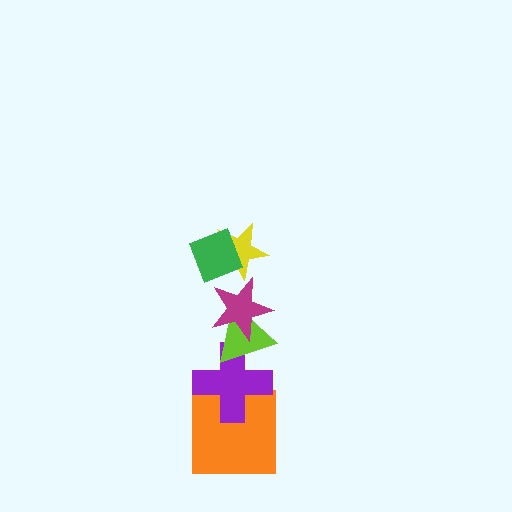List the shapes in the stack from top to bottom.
From top to bottom: the green diamond, the yellow star, the magenta star, the lime triangle, the purple cross, the orange square.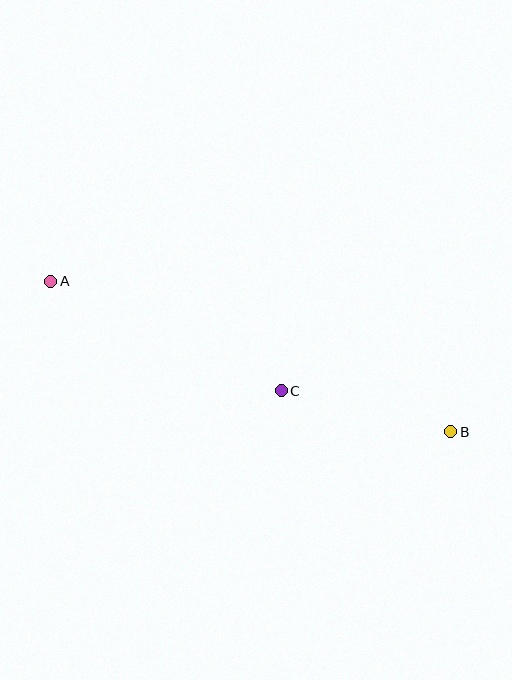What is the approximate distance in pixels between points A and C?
The distance between A and C is approximately 255 pixels.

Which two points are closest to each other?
Points B and C are closest to each other.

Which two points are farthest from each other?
Points A and B are farthest from each other.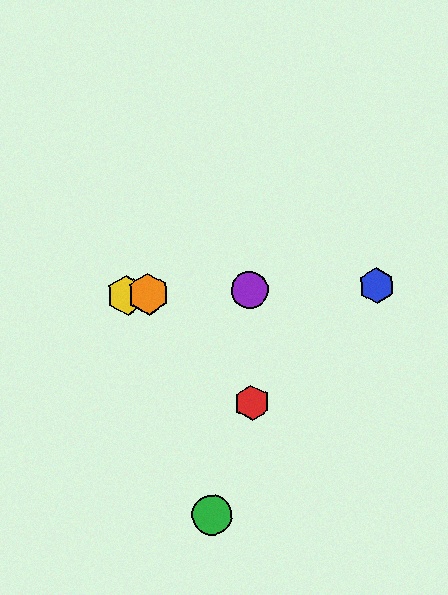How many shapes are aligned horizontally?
4 shapes (the blue hexagon, the yellow hexagon, the purple circle, the orange hexagon) are aligned horizontally.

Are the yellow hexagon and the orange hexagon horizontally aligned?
Yes, both are at y≈295.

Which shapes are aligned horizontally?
The blue hexagon, the yellow hexagon, the purple circle, the orange hexagon are aligned horizontally.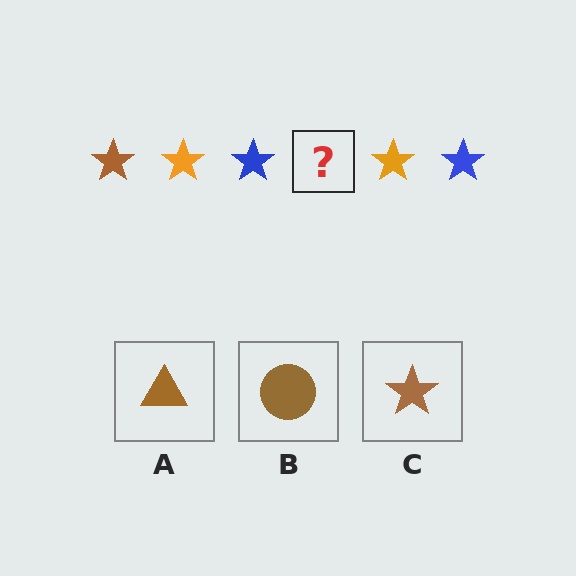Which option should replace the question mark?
Option C.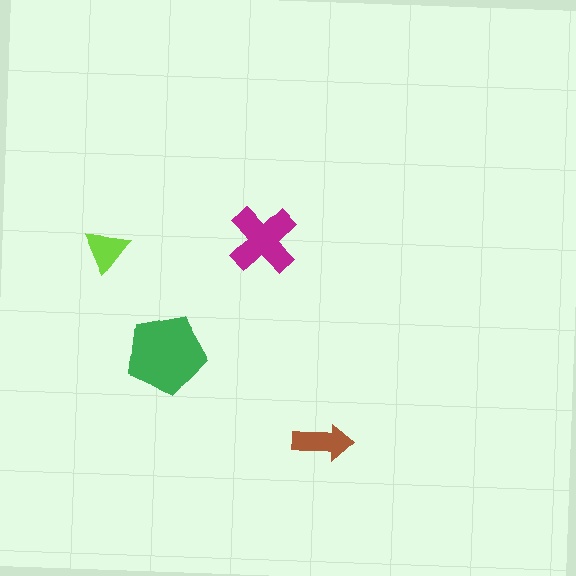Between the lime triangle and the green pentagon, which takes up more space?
The green pentagon.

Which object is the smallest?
The lime triangle.